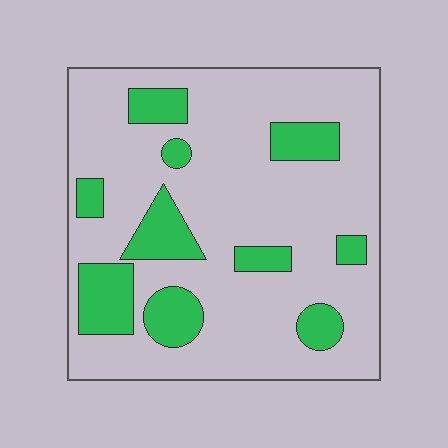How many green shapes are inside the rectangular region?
10.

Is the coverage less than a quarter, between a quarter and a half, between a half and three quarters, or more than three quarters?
Less than a quarter.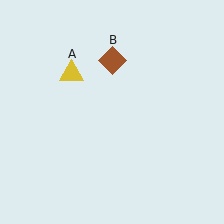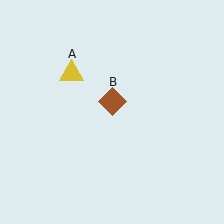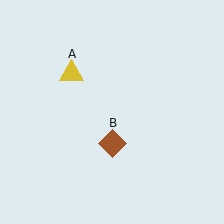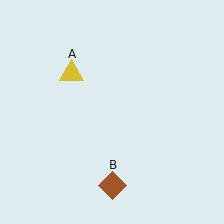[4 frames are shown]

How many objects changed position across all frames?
1 object changed position: brown diamond (object B).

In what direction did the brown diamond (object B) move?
The brown diamond (object B) moved down.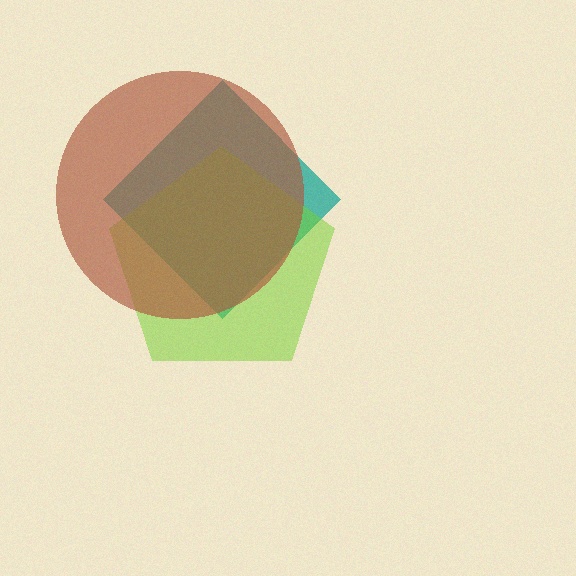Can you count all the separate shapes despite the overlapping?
Yes, there are 3 separate shapes.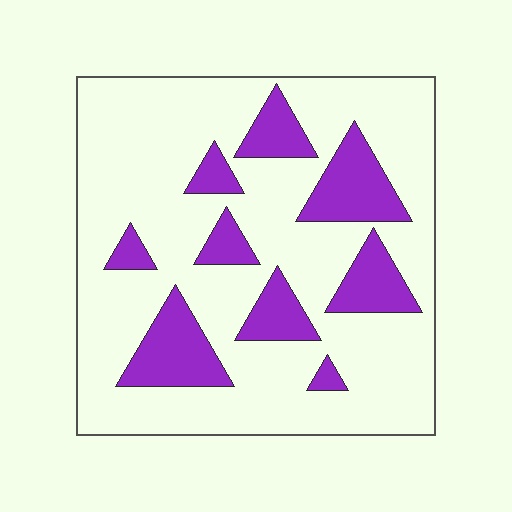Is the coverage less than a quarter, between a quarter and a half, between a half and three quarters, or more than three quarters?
Less than a quarter.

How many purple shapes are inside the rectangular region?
9.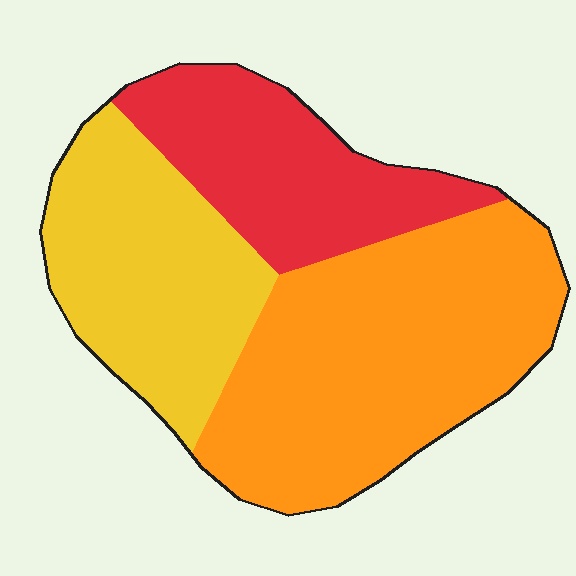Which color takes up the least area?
Red, at roughly 25%.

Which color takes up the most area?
Orange, at roughly 45%.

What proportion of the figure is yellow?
Yellow takes up about one third (1/3) of the figure.